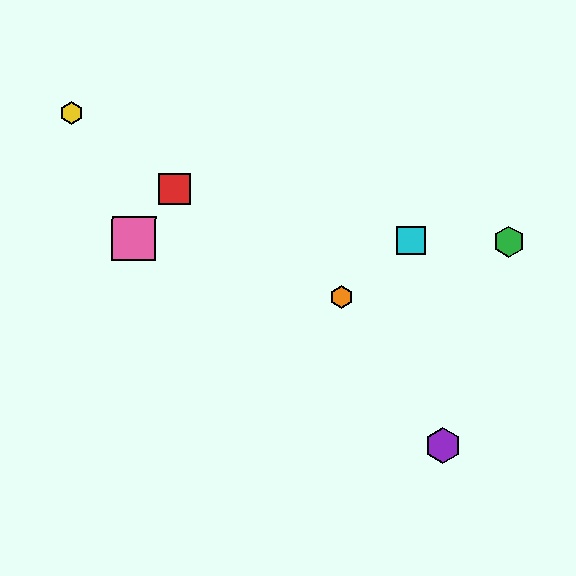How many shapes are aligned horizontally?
4 shapes (the blue hexagon, the green hexagon, the cyan square, the pink square) are aligned horizontally.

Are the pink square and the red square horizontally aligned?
No, the pink square is at y≈239 and the red square is at y≈189.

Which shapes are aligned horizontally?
The blue hexagon, the green hexagon, the cyan square, the pink square are aligned horizontally.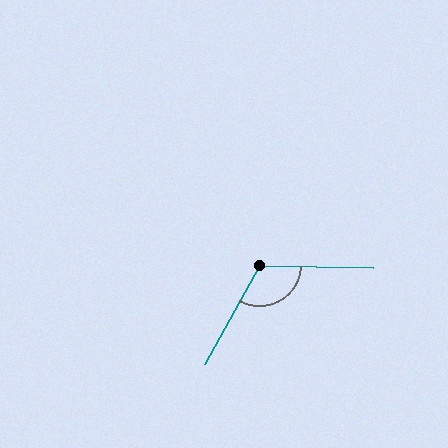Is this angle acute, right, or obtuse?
It is obtuse.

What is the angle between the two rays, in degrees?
Approximately 117 degrees.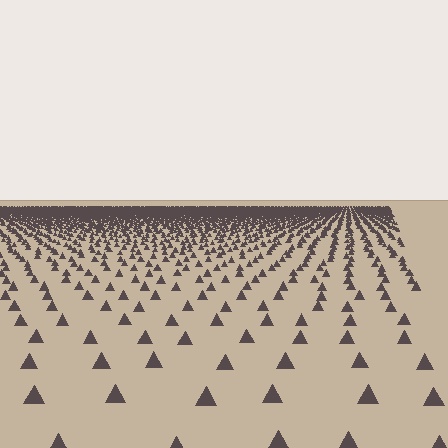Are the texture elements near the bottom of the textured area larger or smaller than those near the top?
Larger. Near the bottom, elements are closer to the viewer and appear at a bigger on-screen size.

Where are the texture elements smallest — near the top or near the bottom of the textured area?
Near the top.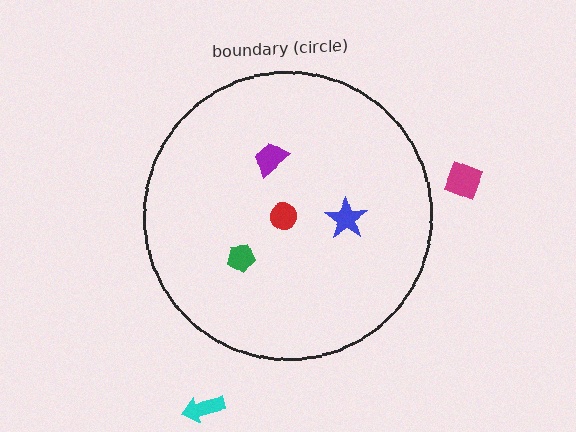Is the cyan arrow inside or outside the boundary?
Outside.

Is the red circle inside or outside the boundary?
Inside.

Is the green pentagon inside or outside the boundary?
Inside.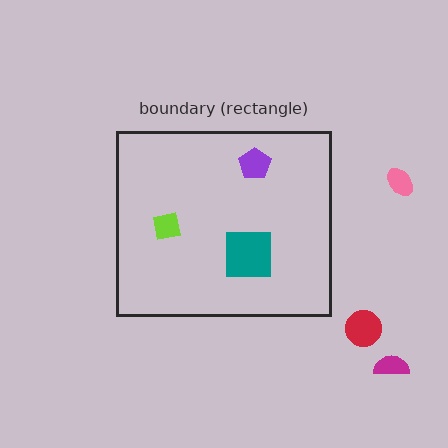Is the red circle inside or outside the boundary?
Outside.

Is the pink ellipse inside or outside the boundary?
Outside.